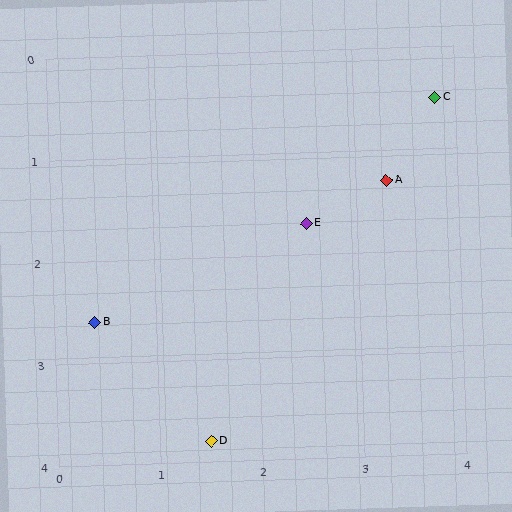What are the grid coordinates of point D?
Point D is at approximately (1.5, 3.8).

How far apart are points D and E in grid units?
Points D and E are about 2.3 grid units apart.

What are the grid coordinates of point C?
Point C is at approximately (3.8, 0.5).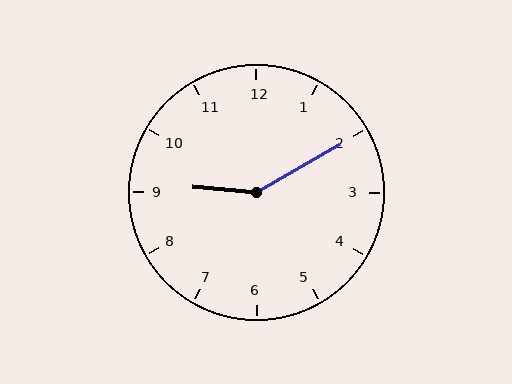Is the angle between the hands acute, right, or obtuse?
It is obtuse.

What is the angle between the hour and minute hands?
Approximately 145 degrees.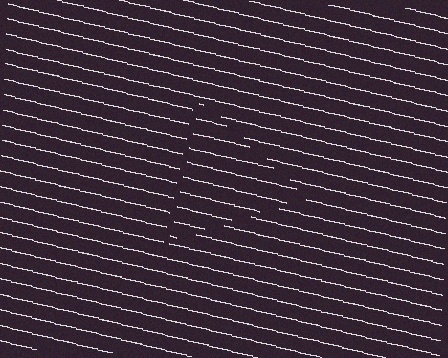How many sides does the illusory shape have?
3 sides — the line-ends trace a triangle.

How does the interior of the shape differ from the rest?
The interior of the shape contains the same grating, shifted by half a period — the contour is defined by the phase discontinuity where line-ends from the inner and outer gratings abut.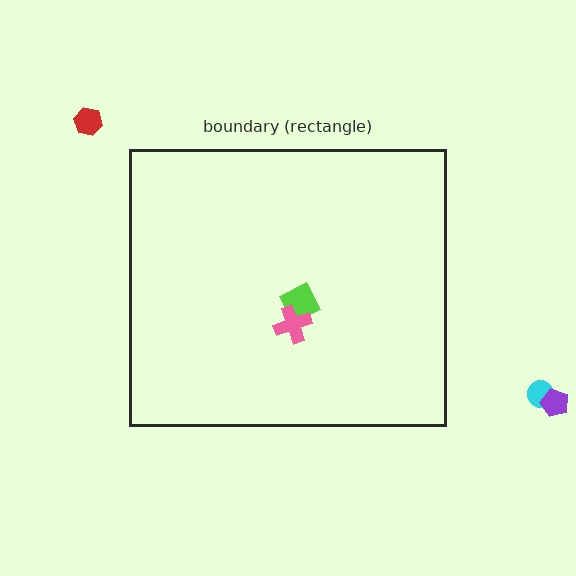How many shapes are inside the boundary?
2 inside, 3 outside.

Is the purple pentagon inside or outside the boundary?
Outside.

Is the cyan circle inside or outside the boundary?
Outside.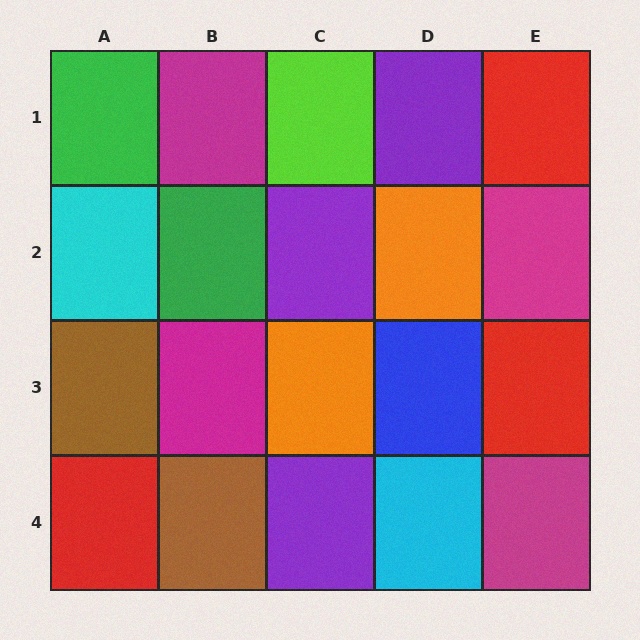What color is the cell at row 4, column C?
Purple.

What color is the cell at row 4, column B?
Brown.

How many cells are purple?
3 cells are purple.